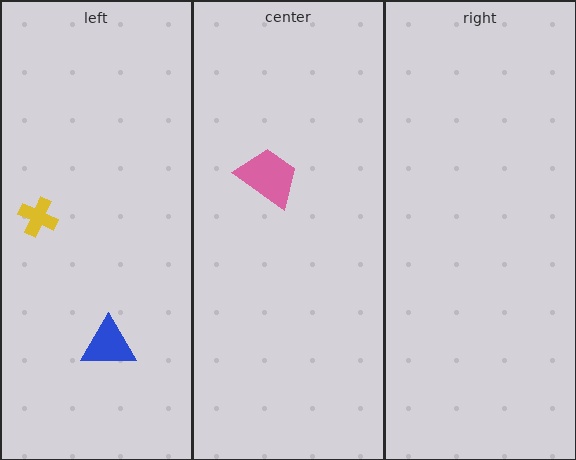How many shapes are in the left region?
2.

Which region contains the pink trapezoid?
The center region.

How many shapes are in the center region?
1.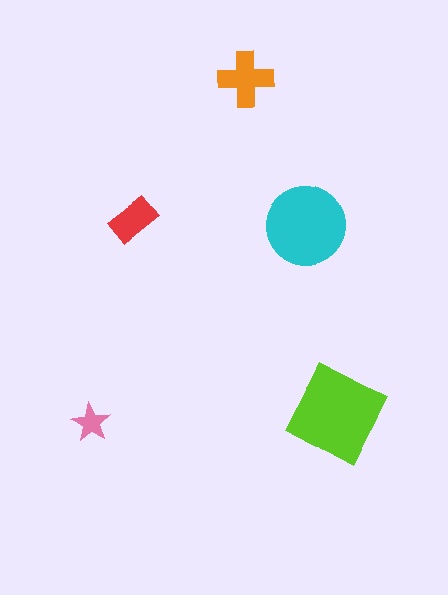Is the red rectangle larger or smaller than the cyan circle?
Smaller.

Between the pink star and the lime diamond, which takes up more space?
The lime diamond.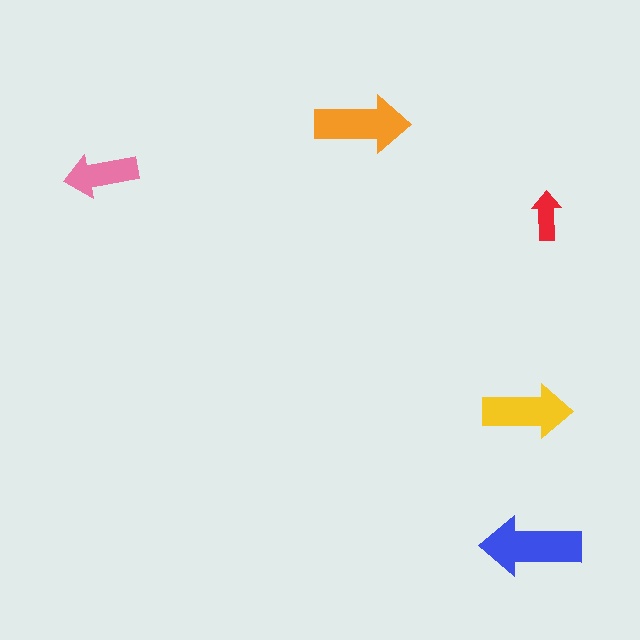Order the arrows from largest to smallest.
the blue one, the orange one, the yellow one, the pink one, the red one.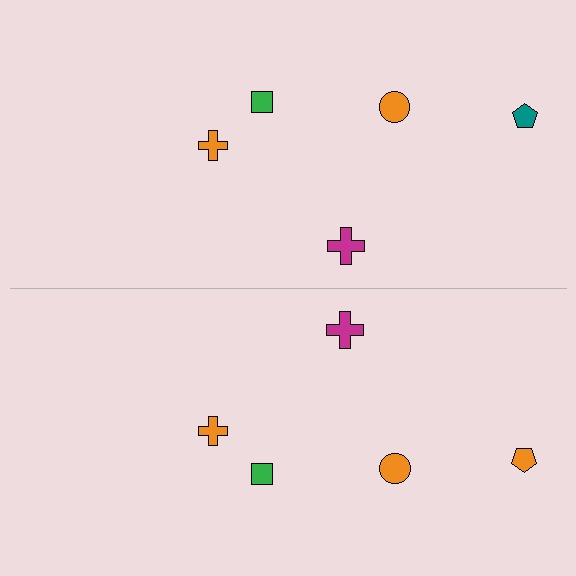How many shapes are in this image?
There are 10 shapes in this image.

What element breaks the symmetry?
The orange pentagon on the bottom side breaks the symmetry — its mirror counterpart is teal.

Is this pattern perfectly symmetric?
No, the pattern is not perfectly symmetric. The orange pentagon on the bottom side breaks the symmetry — its mirror counterpart is teal.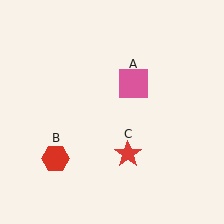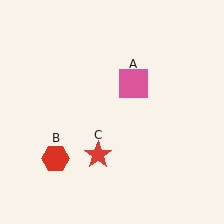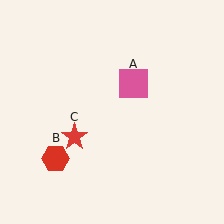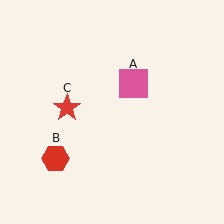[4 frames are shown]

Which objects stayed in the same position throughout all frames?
Pink square (object A) and red hexagon (object B) remained stationary.